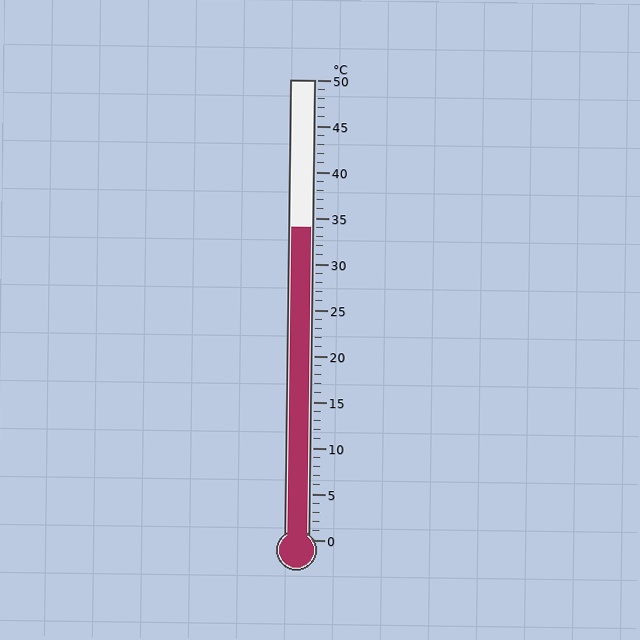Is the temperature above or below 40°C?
The temperature is below 40°C.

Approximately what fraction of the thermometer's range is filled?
The thermometer is filled to approximately 70% of its range.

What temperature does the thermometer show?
The thermometer shows approximately 34°C.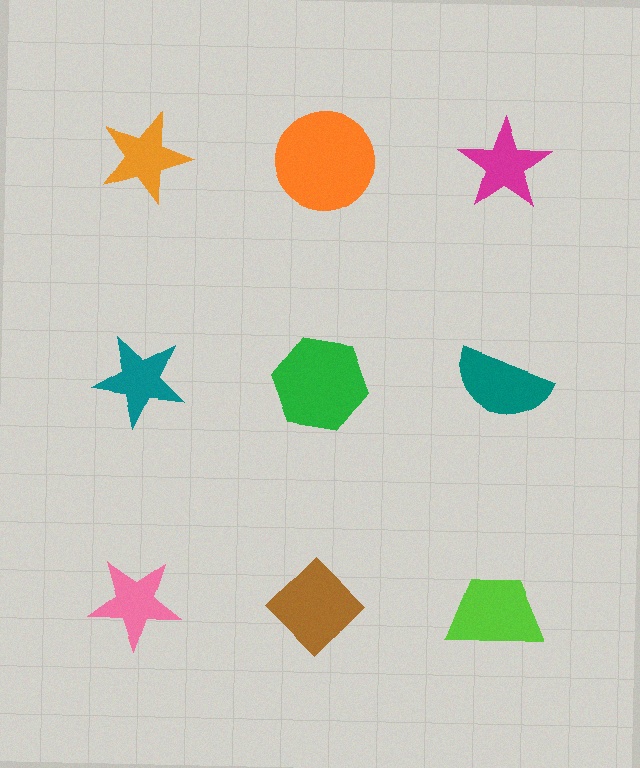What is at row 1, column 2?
An orange circle.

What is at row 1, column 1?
An orange star.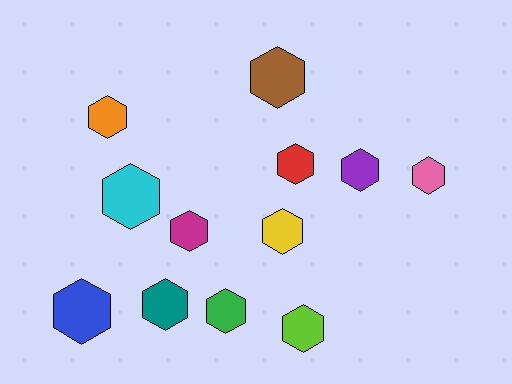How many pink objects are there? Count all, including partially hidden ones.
There is 1 pink object.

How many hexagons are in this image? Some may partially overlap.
There are 12 hexagons.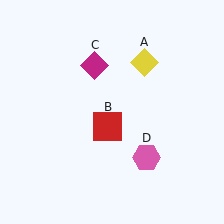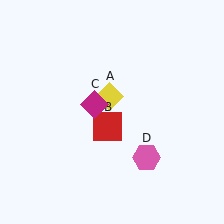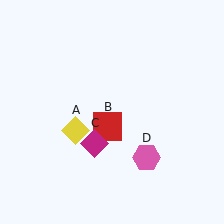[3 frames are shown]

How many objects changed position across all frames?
2 objects changed position: yellow diamond (object A), magenta diamond (object C).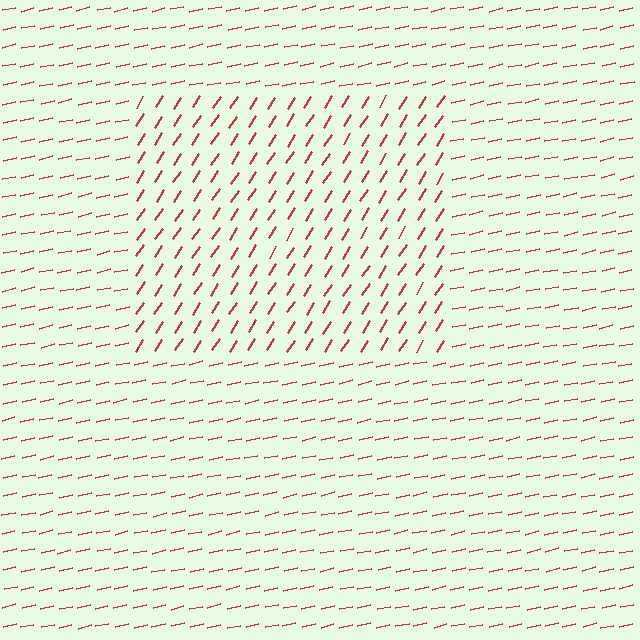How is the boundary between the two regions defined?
The boundary is defined purely by a change in line orientation (approximately 45 degrees difference). All lines are the same color and thickness.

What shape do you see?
I see a rectangle.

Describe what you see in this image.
The image is filled with small red line segments. A rectangle region in the image has lines oriented differently from the surrounding lines, creating a visible texture boundary.